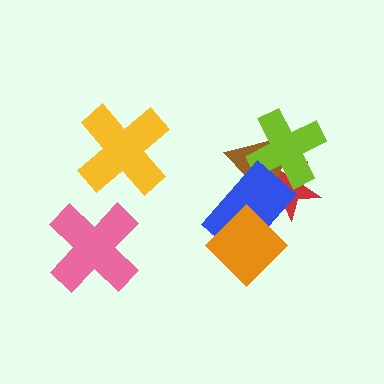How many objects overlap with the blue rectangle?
4 objects overlap with the blue rectangle.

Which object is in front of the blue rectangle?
The orange diamond is in front of the blue rectangle.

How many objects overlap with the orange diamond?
1 object overlaps with the orange diamond.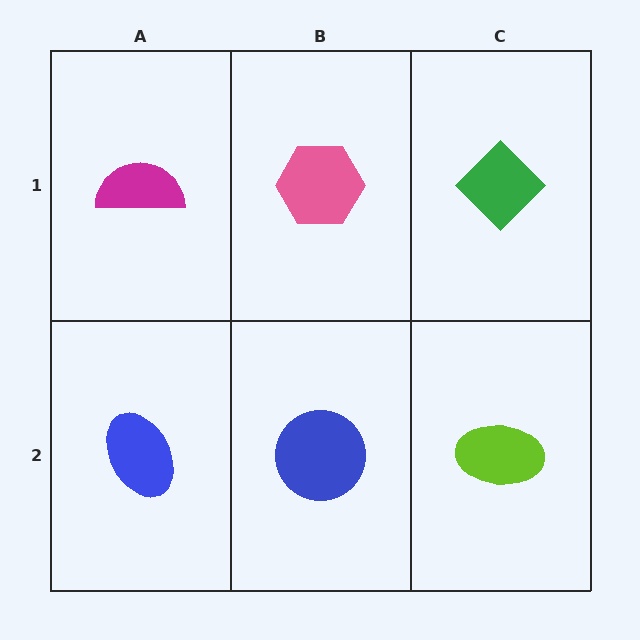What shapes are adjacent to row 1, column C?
A lime ellipse (row 2, column C), a pink hexagon (row 1, column B).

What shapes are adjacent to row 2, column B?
A pink hexagon (row 1, column B), a blue ellipse (row 2, column A), a lime ellipse (row 2, column C).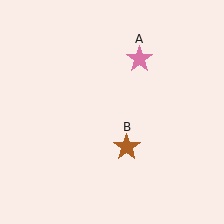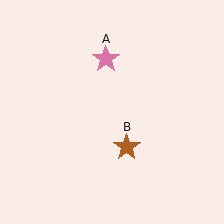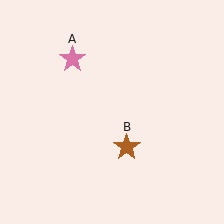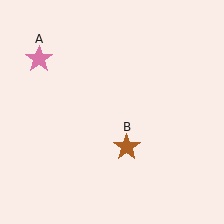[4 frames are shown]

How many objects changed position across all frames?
1 object changed position: pink star (object A).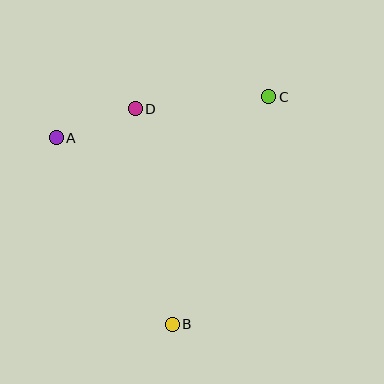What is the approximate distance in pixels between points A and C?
The distance between A and C is approximately 216 pixels.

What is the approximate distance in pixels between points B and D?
The distance between B and D is approximately 218 pixels.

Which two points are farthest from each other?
Points B and C are farthest from each other.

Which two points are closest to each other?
Points A and D are closest to each other.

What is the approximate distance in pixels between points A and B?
The distance between A and B is approximately 219 pixels.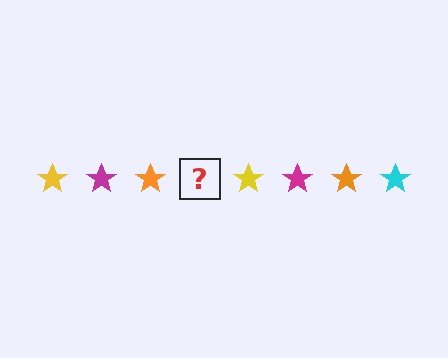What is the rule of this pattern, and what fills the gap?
The rule is that the pattern cycles through yellow, magenta, orange, cyan stars. The gap should be filled with a cyan star.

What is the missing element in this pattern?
The missing element is a cyan star.